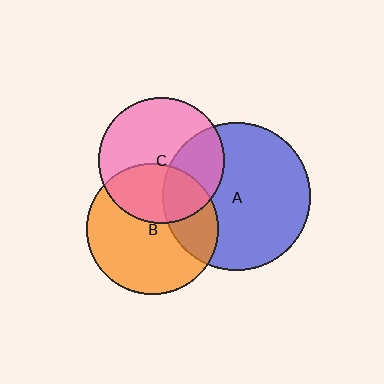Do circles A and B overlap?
Yes.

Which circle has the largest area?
Circle A (blue).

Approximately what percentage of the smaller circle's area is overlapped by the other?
Approximately 25%.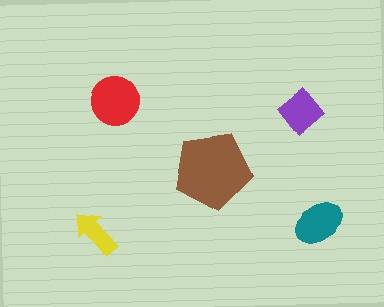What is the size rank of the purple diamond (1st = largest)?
4th.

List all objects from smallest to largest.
The yellow arrow, the purple diamond, the teal ellipse, the red circle, the brown pentagon.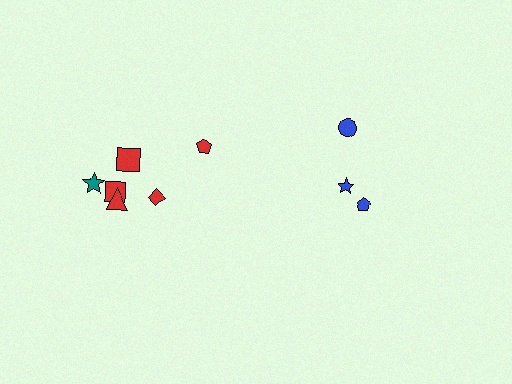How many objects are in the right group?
There are 3 objects.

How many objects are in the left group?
There are 6 objects.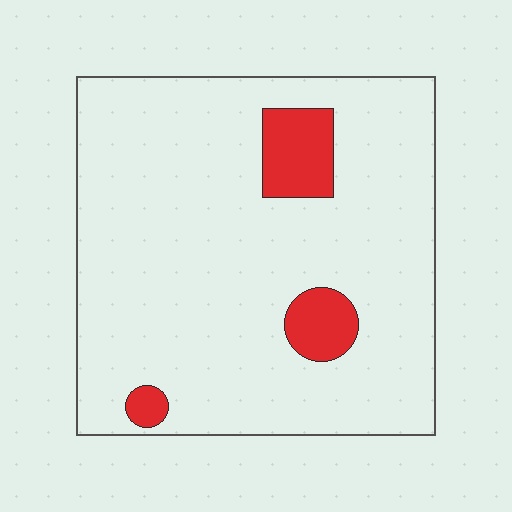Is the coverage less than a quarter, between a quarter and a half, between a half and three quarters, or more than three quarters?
Less than a quarter.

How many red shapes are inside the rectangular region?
3.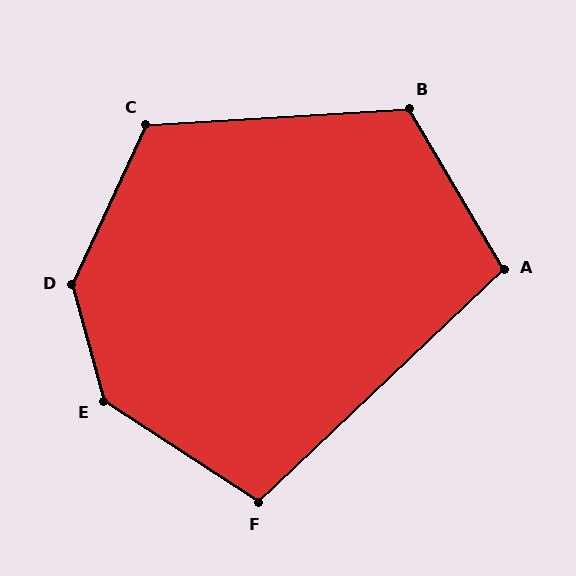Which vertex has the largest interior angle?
D, at approximately 140 degrees.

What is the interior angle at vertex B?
Approximately 117 degrees (obtuse).